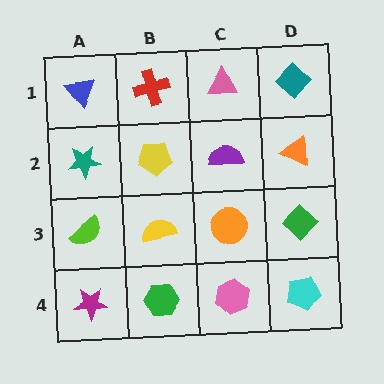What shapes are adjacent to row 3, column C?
A purple semicircle (row 2, column C), a pink hexagon (row 4, column C), a yellow semicircle (row 3, column B), a green diamond (row 3, column D).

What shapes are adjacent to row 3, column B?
A yellow pentagon (row 2, column B), a green hexagon (row 4, column B), a lime semicircle (row 3, column A), an orange circle (row 3, column C).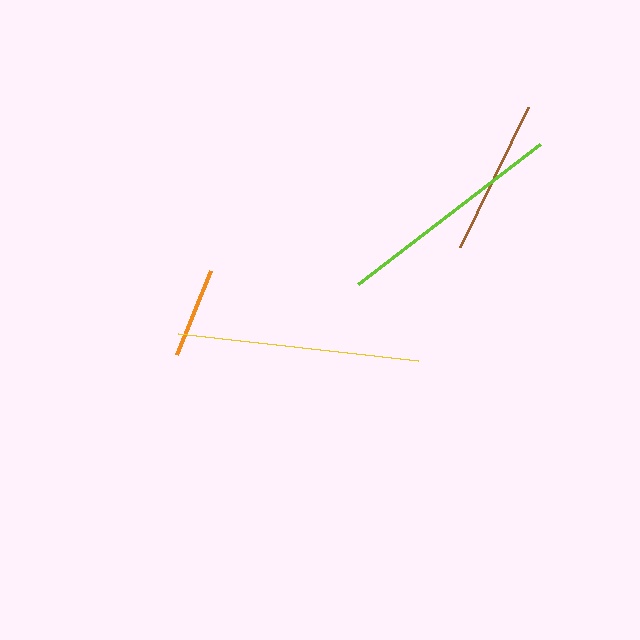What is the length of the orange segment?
The orange segment is approximately 91 pixels long.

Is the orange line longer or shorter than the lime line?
The lime line is longer than the orange line.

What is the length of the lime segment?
The lime segment is approximately 229 pixels long.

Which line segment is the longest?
The yellow line is the longest at approximately 242 pixels.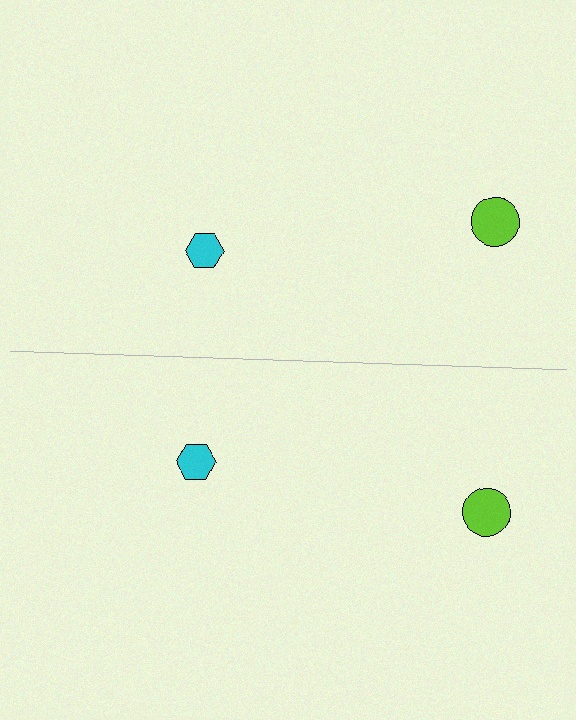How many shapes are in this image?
There are 4 shapes in this image.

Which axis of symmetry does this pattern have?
The pattern has a horizontal axis of symmetry running through the center of the image.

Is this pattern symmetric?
Yes, this pattern has bilateral (reflection) symmetry.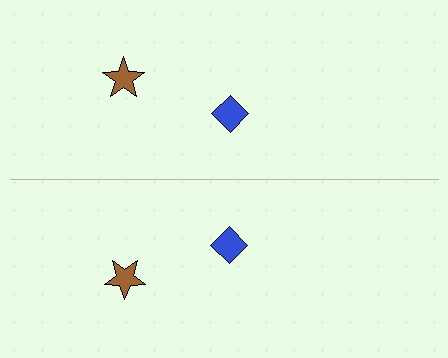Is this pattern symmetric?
Yes, this pattern has bilateral (reflection) symmetry.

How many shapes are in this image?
There are 4 shapes in this image.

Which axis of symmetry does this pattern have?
The pattern has a horizontal axis of symmetry running through the center of the image.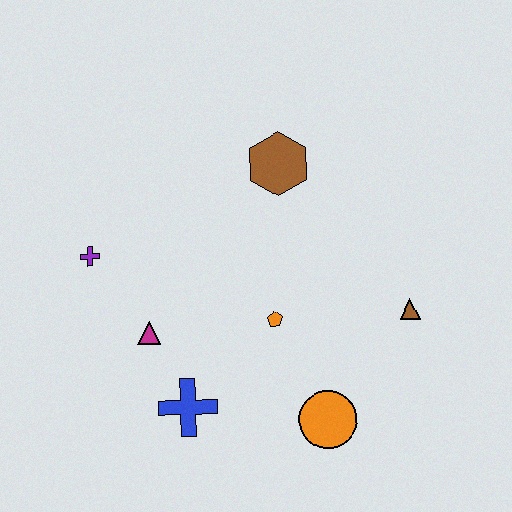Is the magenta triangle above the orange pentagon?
No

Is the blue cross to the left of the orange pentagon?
Yes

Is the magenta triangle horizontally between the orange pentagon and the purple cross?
Yes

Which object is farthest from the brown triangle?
The purple cross is farthest from the brown triangle.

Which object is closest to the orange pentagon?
The orange circle is closest to the orange pentagon.